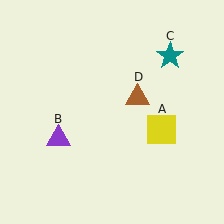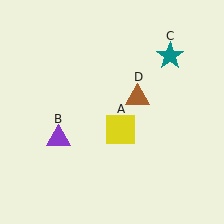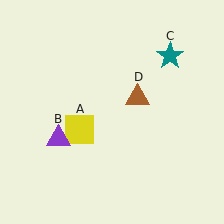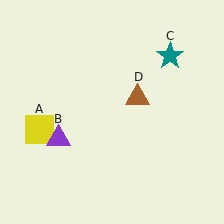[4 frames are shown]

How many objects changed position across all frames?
1 object changed position: yellow square (object A).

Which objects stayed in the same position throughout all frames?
Purple triangle (object B) and teal star (object C) and brown triangle (object D) remained stationary.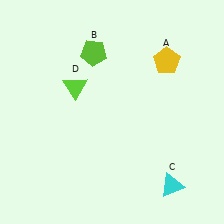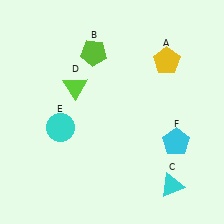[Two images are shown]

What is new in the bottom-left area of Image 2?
A cyan circle (E) was added in the bottom-left area of Image 2.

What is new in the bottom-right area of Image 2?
A cyan pentagon (F) was added in the bottom-right area of Image 2.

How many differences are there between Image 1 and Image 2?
There are 2 differences between the two images.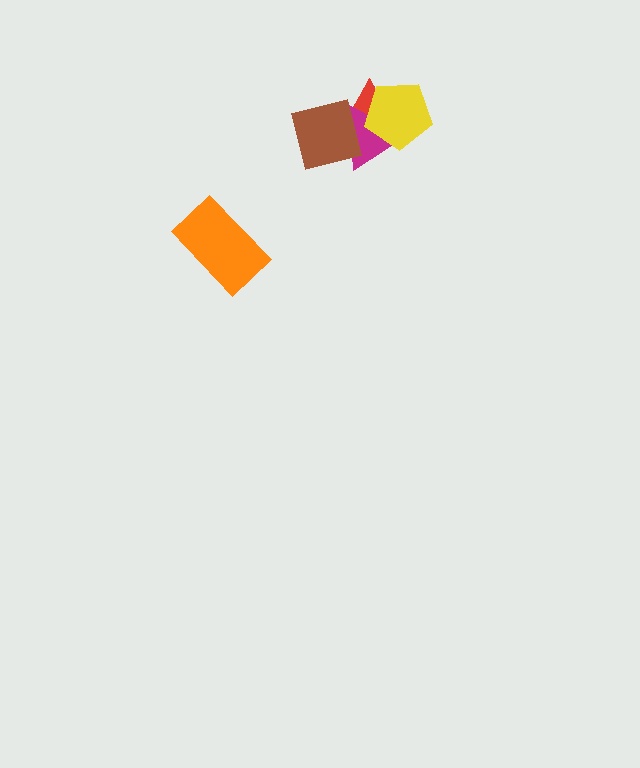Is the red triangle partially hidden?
Yes, it is partially covered by another shape.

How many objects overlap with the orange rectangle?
0 objects overlap with the orange rectangle.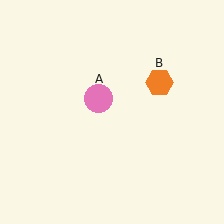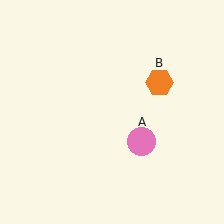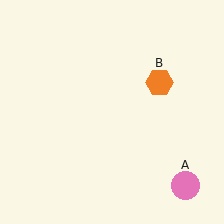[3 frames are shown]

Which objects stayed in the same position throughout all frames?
Orange hexagon (object B) remained stationary.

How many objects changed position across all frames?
1 object changed position: pink circle (object A).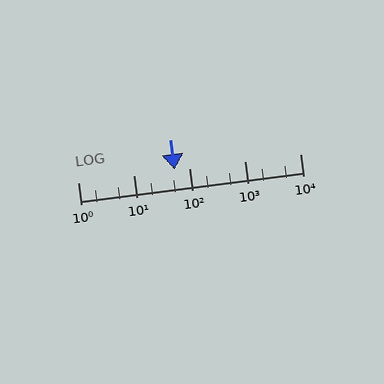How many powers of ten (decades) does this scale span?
The scale spans 4 decades, from 1 to 10000.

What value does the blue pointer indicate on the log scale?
The pointer indicates approximately 56.